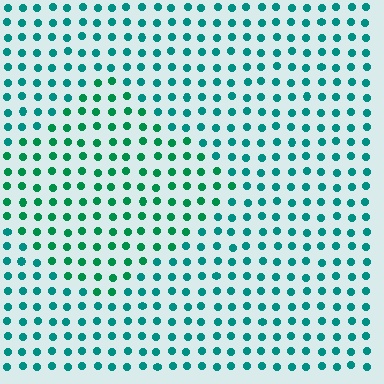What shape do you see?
I see a diamond.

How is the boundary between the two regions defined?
The boundary is defined purely by a slight shift in hue (about 25 degrees). Spacing, size, and orientation are identical on both sides.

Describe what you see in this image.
The image is filled with small teal elements in a uniform arrangement. A diamond-shaped region is visible where the elements are tinted to a slightly different hue, forming a subtle color boundary.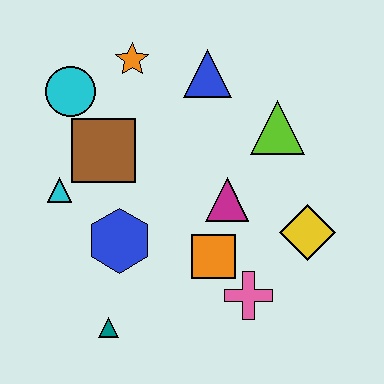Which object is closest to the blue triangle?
The orange star is closest to the blue triangle.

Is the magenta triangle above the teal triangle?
Yes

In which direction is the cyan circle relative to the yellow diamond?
The cyan circle is to the left of the yellow diamond.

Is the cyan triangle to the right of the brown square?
No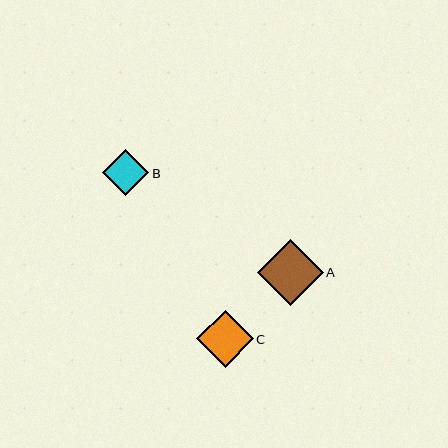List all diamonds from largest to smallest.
From largest to smallest: A, C, B.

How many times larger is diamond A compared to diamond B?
Diamond A is approximately 1.4 times the size of diamond B.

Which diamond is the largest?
Diamond A is the largest with a size of approximately 66 pixels.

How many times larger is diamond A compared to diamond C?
Diamond A is approximately 1.2 times the size of diamond C.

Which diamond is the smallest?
Diamond B is the smallest with a size of approximately 46 pixels.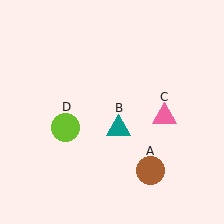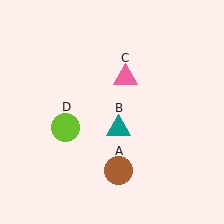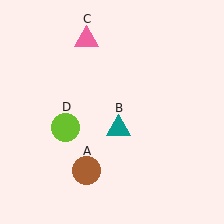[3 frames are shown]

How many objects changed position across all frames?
2 objects changed position: brown circle (object A), pink triangle (object C).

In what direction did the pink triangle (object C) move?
The pink triangle (object C) moved up and to the left.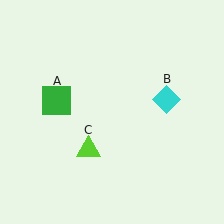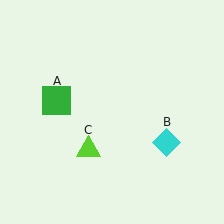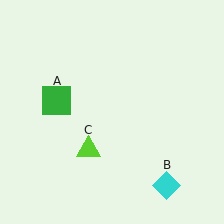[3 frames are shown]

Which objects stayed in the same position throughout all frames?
Green square (object A) and lime triangle (object C) remained stationary.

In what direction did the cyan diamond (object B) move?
The cyan diamond (object B) moved down.